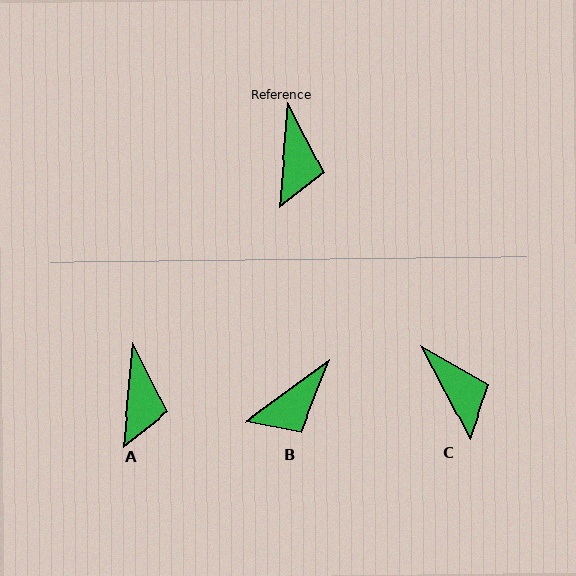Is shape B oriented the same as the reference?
No, it is off by about 48 degrees.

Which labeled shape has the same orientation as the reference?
A.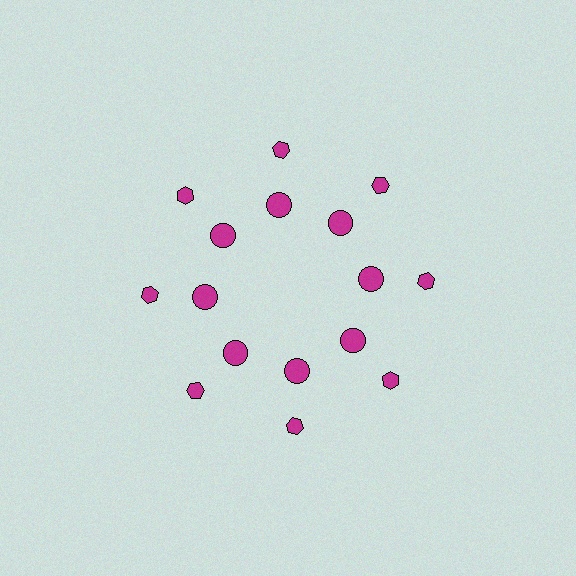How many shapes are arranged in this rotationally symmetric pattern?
There are 16 shapes, arranged in 8 groups of 2.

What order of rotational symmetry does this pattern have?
This pattern has 8-fold rotational symmetry.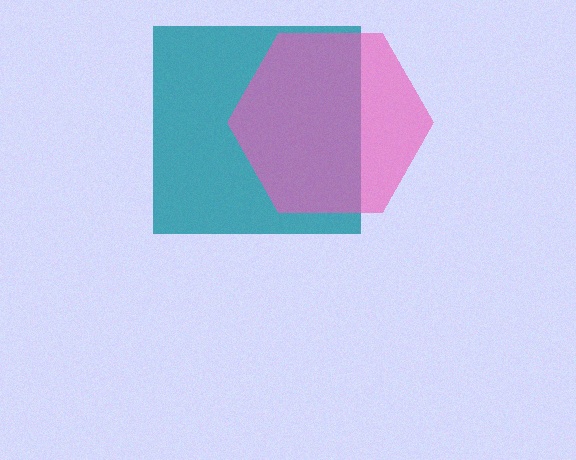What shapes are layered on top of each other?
The layered shapes are: a teal square, a pink hexagon.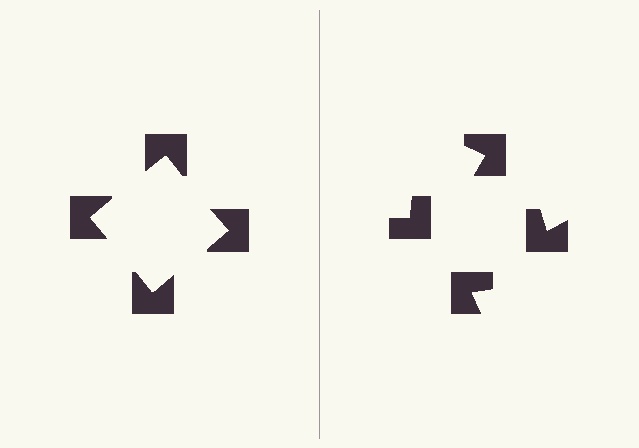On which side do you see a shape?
An illusory square appears on the left side. On the right side the wedge cuts are rotated, so no coherent shape forms.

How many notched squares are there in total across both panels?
8 — 4 on each side.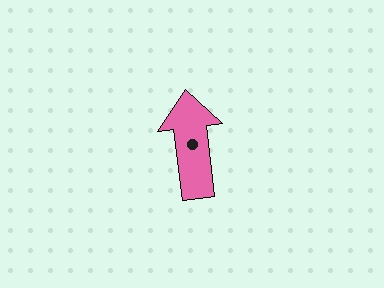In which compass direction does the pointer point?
North.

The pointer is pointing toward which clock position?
Roughly 12 o'clock.